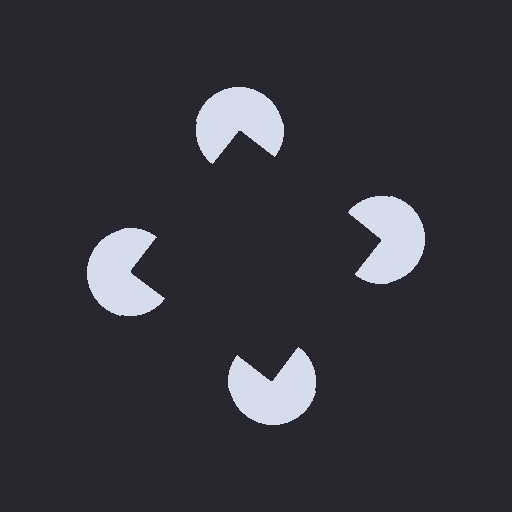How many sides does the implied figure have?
4 sides.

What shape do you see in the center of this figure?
An illusory square — its edges are inferred from the aligned wedge cuts in the pac-man discs, not physically drawn.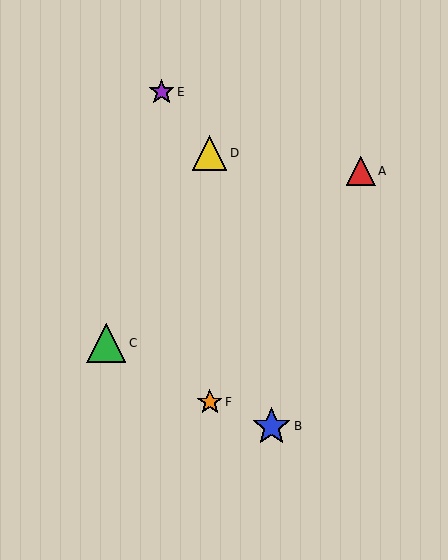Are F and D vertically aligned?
Yes, both are at x≈210.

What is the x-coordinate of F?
Object F is at x≈210.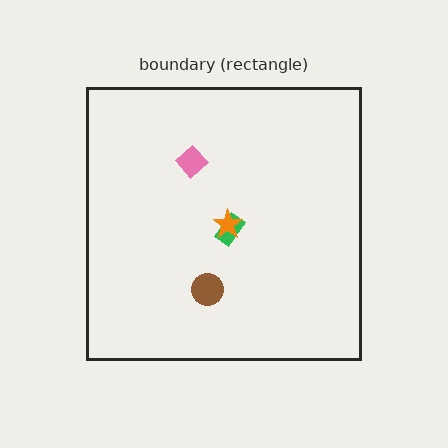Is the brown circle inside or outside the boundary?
Inside.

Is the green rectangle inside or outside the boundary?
Inside.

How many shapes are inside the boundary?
4 inside, 0 outside.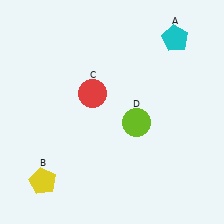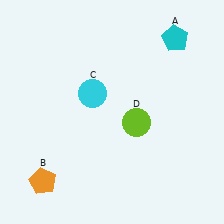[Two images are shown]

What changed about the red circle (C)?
In Image 1, C is red. In Image 2, it changed to cyan.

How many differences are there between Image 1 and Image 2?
There are 2 differences between the two images.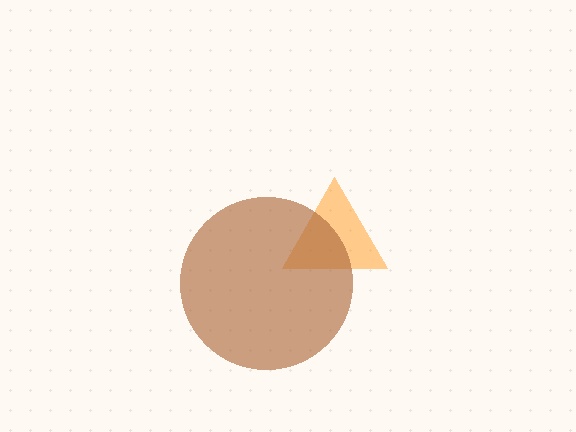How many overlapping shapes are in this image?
There are 2 overlapping shapes in the image.